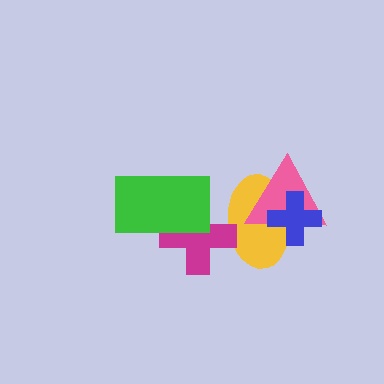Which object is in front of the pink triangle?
The blue cross is in front of the pink triangle.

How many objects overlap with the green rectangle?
1 object overlaps with the green rectangle.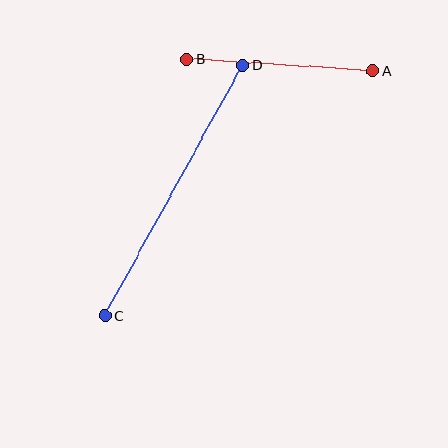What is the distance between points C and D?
The distance is approximately 286 pixels.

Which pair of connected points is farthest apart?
Points C and D are farthest apart.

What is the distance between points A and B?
The distance is approximately 186 pixels.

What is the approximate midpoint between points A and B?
The midpoint is at approximately (280, 65) pixels.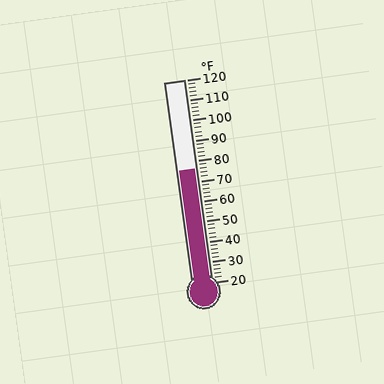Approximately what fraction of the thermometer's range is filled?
The thermometer is filled to approximately 55% of its range.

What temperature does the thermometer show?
The thermometer shows approximately 76°F.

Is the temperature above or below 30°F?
The temperature is above 30°F.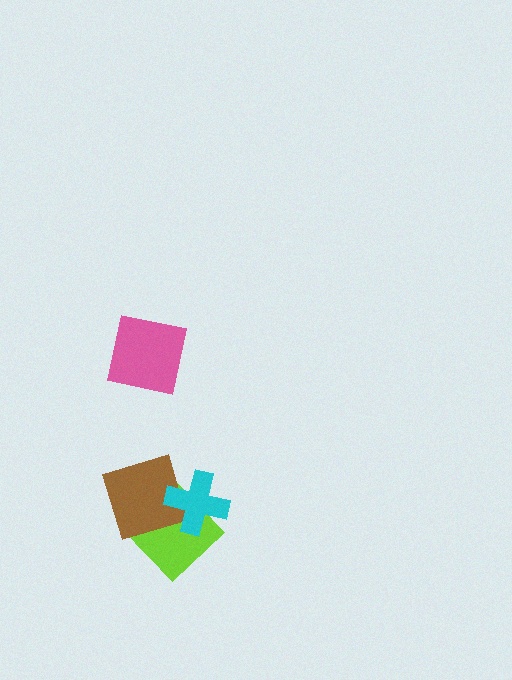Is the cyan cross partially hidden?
No, no other shape covers it.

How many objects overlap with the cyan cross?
2 objects overlap with the cyan cross.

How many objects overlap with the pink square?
0 objects overlap with the pink square.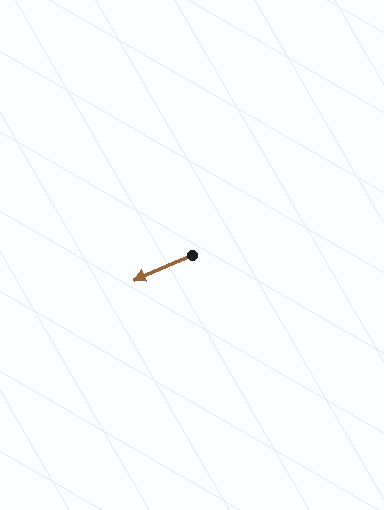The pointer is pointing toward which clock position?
Roughly 8 o'clock.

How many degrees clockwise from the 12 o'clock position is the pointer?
Approximately 247 degrees.